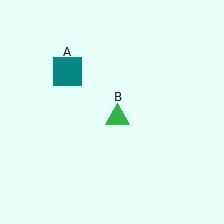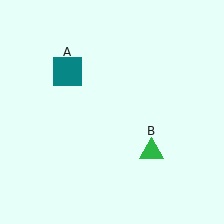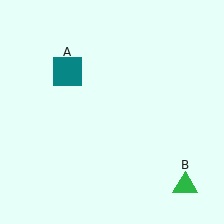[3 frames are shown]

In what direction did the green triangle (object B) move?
The green triangle (object B) moved down and to the right.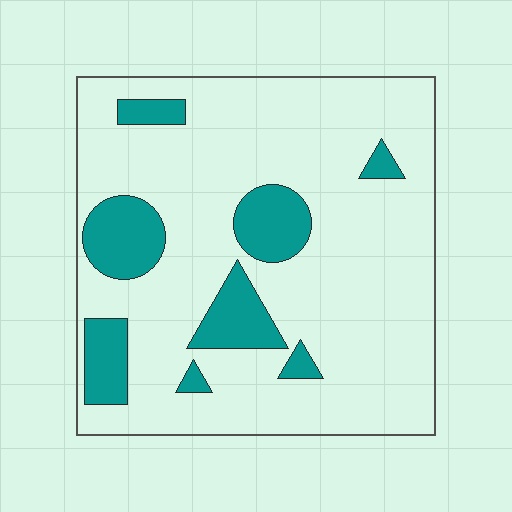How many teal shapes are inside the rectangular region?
8.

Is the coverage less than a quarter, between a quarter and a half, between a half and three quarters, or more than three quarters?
Less than a quarter.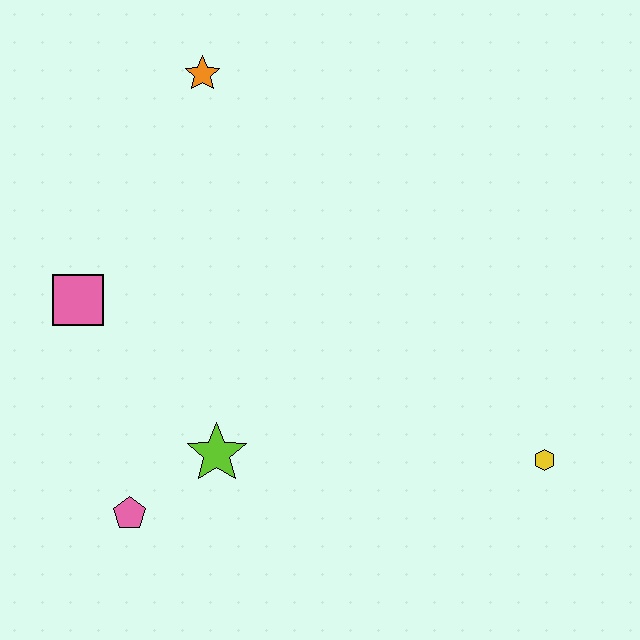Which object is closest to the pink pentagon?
The lime star is closest to the pink pentagon.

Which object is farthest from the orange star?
The yellow hexagon is farthest from the orange star.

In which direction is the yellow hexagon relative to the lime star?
The yellow hexagon is to the right of the lime star.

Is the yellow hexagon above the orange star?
No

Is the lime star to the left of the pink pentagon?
No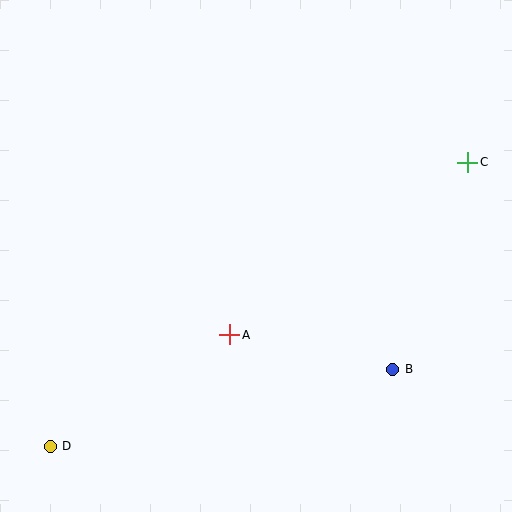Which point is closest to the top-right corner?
Point C is closest to the top-right corner.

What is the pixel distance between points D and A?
The distance between D and A is 212 pixels.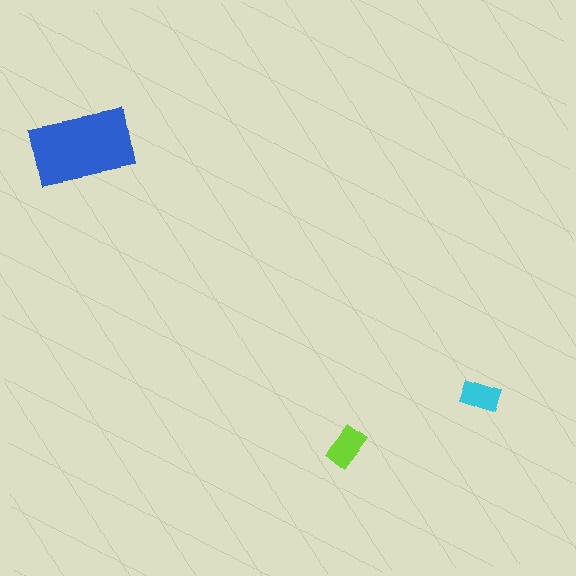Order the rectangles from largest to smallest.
the blue one, the lime one, the cyan one.